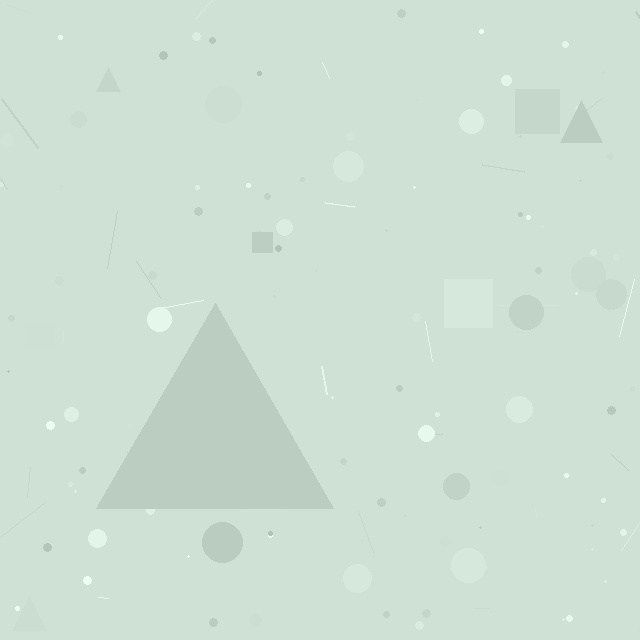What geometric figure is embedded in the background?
A triangle is embedded in the background.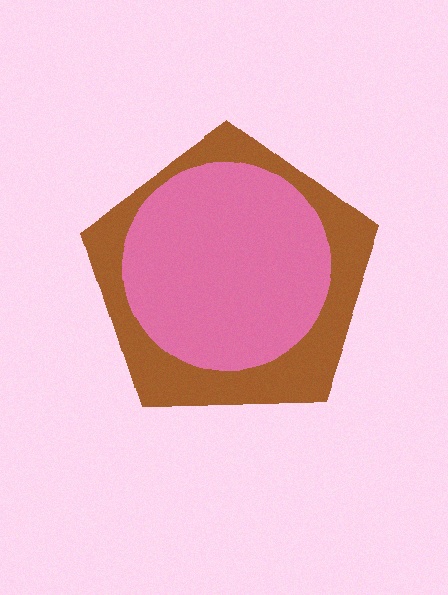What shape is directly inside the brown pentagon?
The pink circle.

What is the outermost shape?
The brown pentagon.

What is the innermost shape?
The pink circle.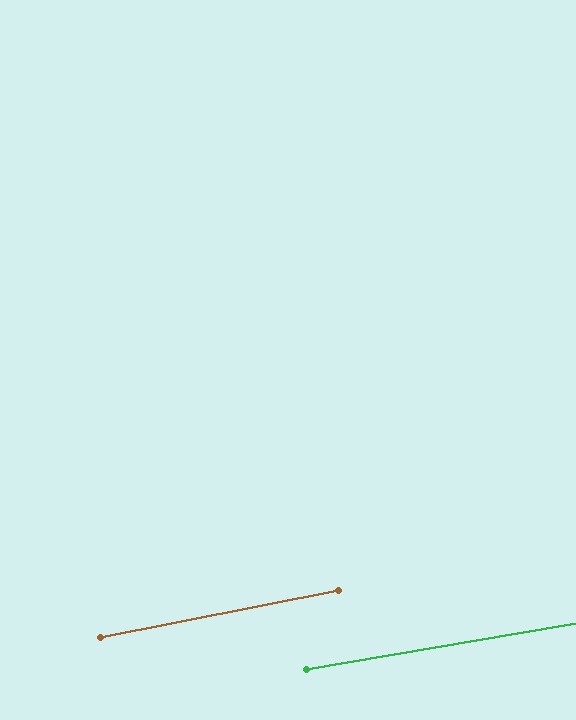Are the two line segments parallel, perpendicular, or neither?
Parallel — their directions differ by only 1.6°.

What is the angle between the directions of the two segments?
Approximately 2 degrees.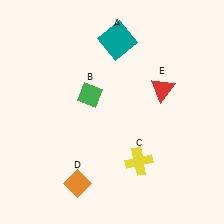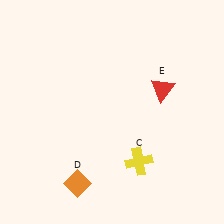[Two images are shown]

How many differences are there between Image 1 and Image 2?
There are 2 differences between the two images.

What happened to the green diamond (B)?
The green diamond (B) was removed in Image 2. It was in the top-left area of Image 1.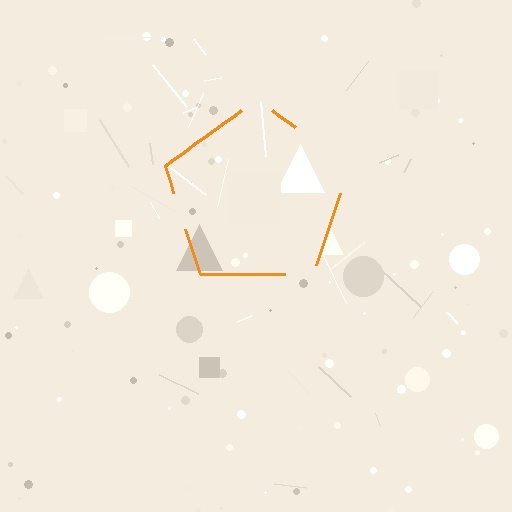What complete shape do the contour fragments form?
The contour fragments form a pentagon.